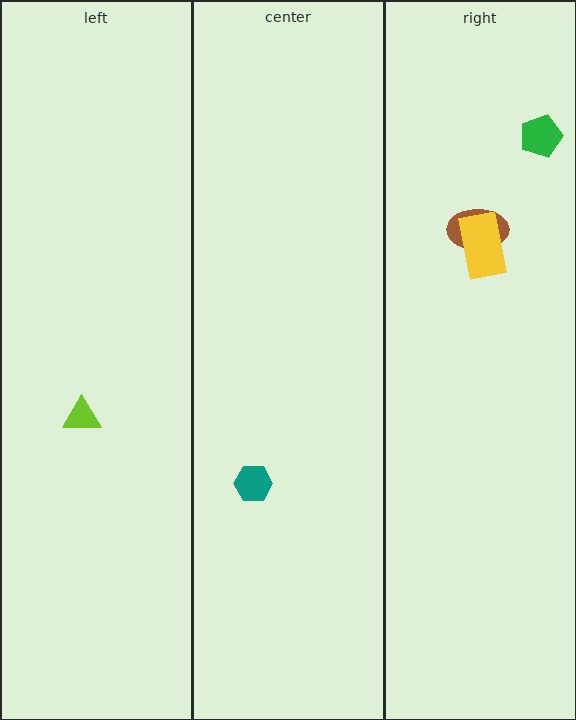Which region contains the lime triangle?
The left region.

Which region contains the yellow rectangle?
The right region.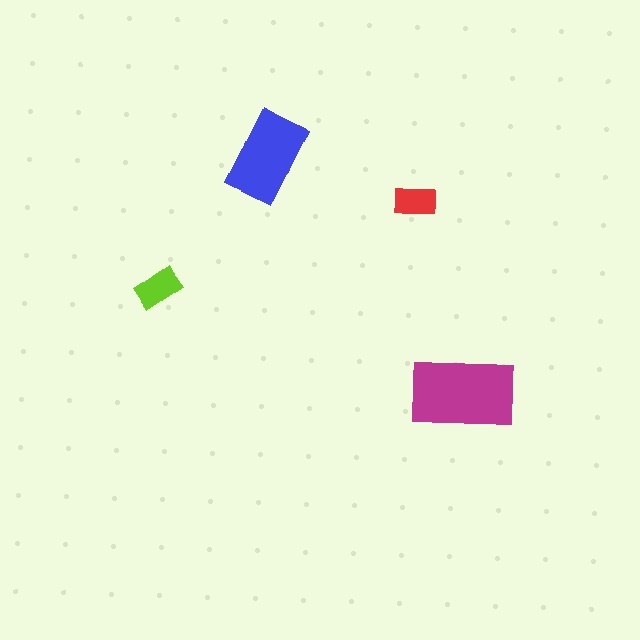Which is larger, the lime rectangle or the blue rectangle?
The blue one.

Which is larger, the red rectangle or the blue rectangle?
The blue one.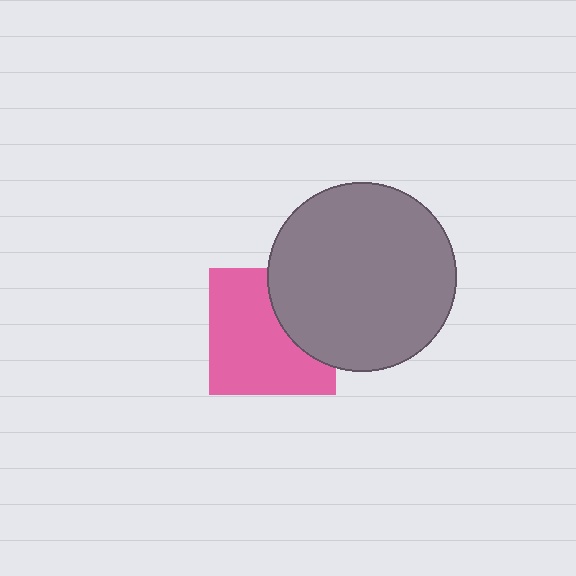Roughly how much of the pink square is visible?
Most of it is visible (roughly 68%).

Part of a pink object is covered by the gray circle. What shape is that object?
It is a square.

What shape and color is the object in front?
The object in front is a gray circle.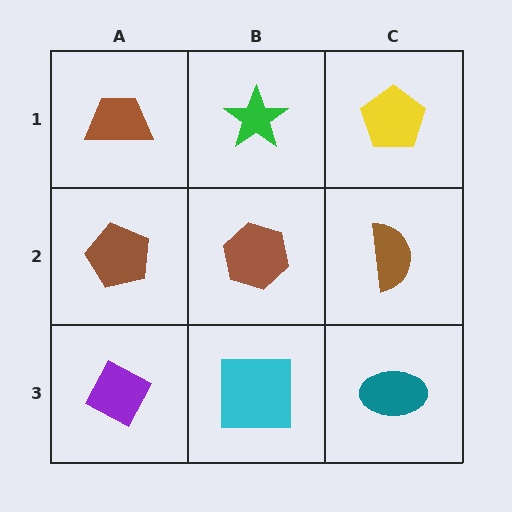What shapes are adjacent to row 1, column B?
A brown hexagon (row 2, column B), a brown trapezoid (row 1, column A), a yellow pentagon (row 1, column C).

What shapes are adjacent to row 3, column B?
A brown hexagon (row 2, column B), a purple diamond (row 3, column A), a teal ellipse (row 3, column C).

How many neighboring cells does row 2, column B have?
4.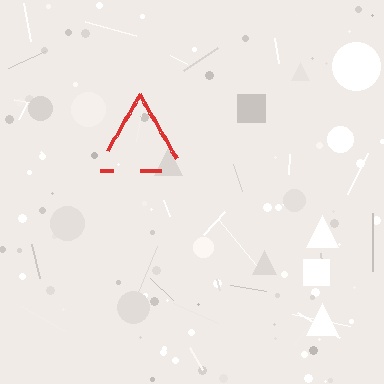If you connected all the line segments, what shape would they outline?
They would outline a triangle.